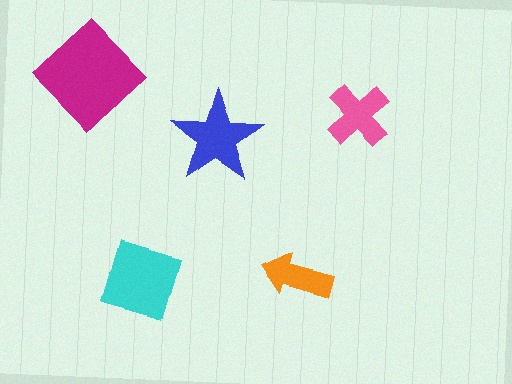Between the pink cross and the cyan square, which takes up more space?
The cyan square.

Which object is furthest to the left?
The magenta diamond is leftmost.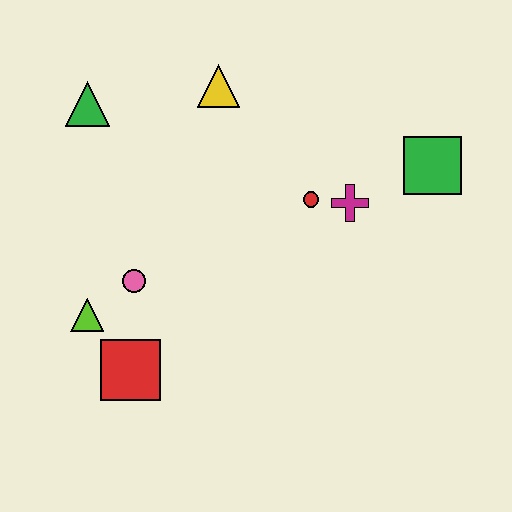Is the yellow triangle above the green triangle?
Yes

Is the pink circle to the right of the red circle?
No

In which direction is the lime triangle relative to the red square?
The lime triangle is above the red square.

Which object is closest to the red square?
The lime triangle is closest to the red square.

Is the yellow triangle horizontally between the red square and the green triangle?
No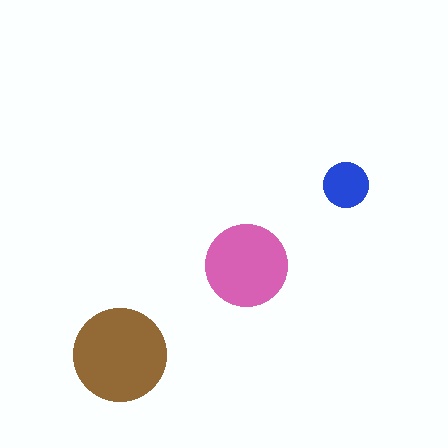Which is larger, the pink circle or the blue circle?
The pink one.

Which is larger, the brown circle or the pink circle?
The brown one.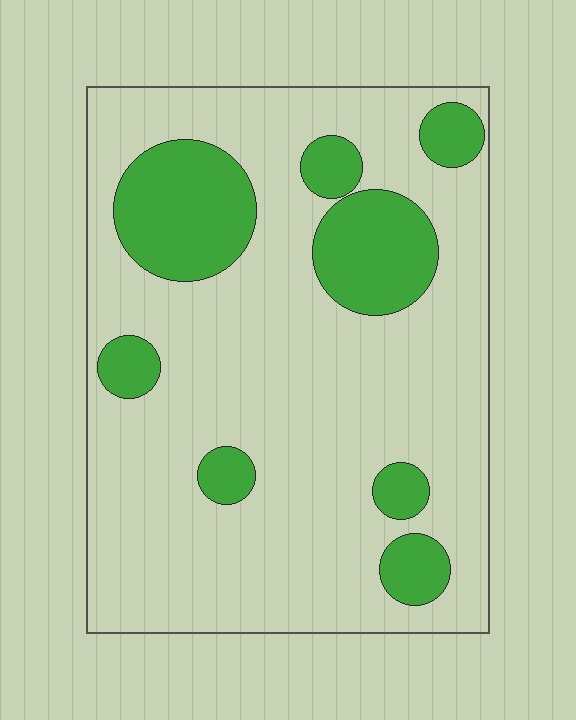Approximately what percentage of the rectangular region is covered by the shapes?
Approximately 20%.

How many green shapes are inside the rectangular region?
8.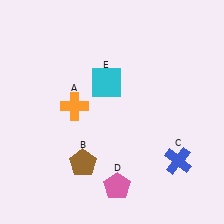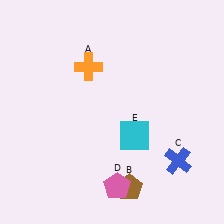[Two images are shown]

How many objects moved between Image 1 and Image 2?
3 objects moved between the two images.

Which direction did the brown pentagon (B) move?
The brown pentagon (B) moved right.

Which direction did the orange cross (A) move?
The orange cross (A) moved up.